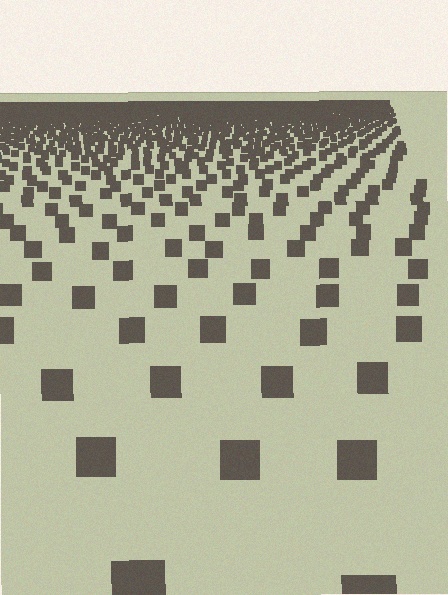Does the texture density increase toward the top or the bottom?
Density increases toward the top.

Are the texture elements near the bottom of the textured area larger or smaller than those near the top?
Larger. Near the bottom, elements are closer to the viewer and appear at a bigger on-screen size.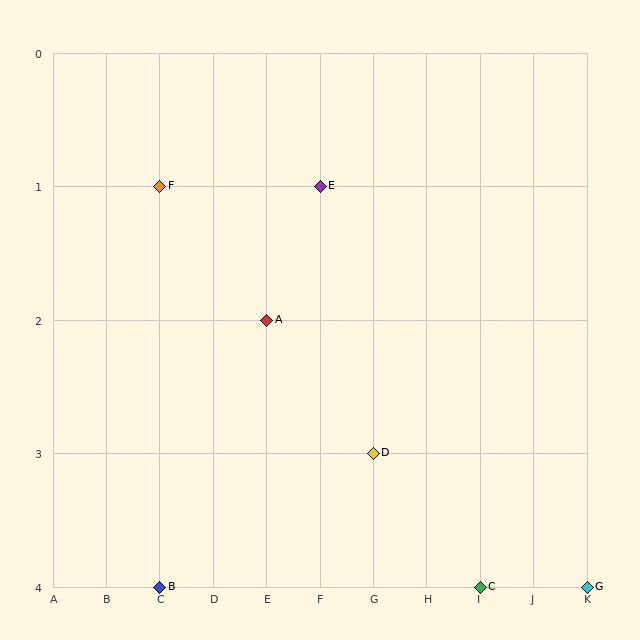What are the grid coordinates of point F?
Point F is at grid coordinates (C, 1).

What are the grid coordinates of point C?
Point C is at grid coordinates (I, 4).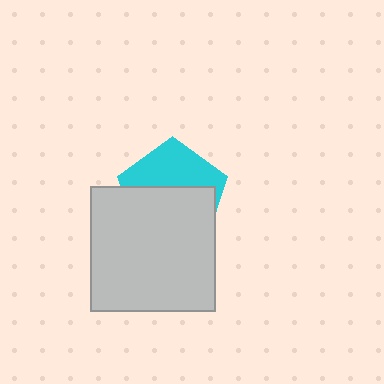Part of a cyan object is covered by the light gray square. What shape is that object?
It is a pentagon.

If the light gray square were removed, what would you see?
You would see the complete cyan pentagon.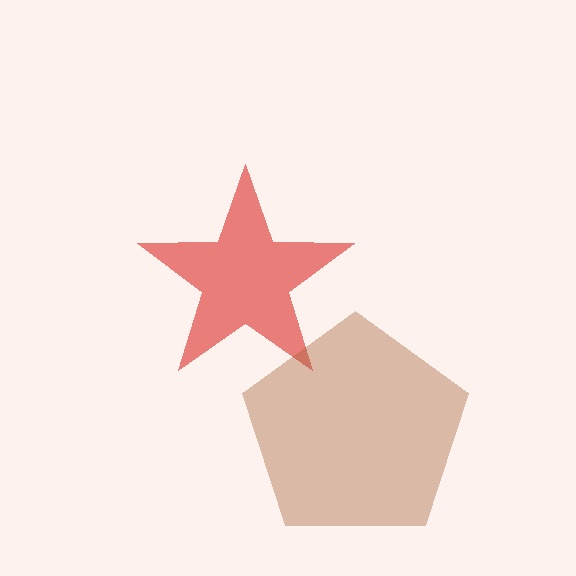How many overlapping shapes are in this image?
There are 2 overlapping shapes in the image.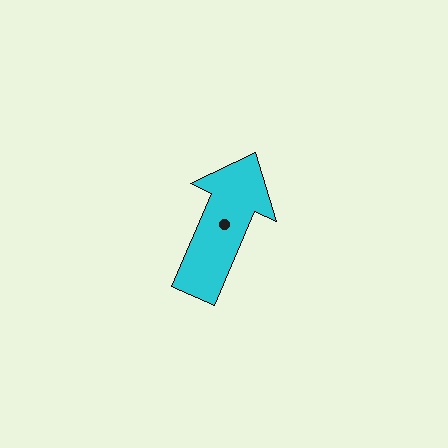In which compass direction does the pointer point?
Northeast.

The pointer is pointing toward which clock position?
Roughly 1 o'clock.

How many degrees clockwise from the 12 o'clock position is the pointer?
Approximately 23 degrees.